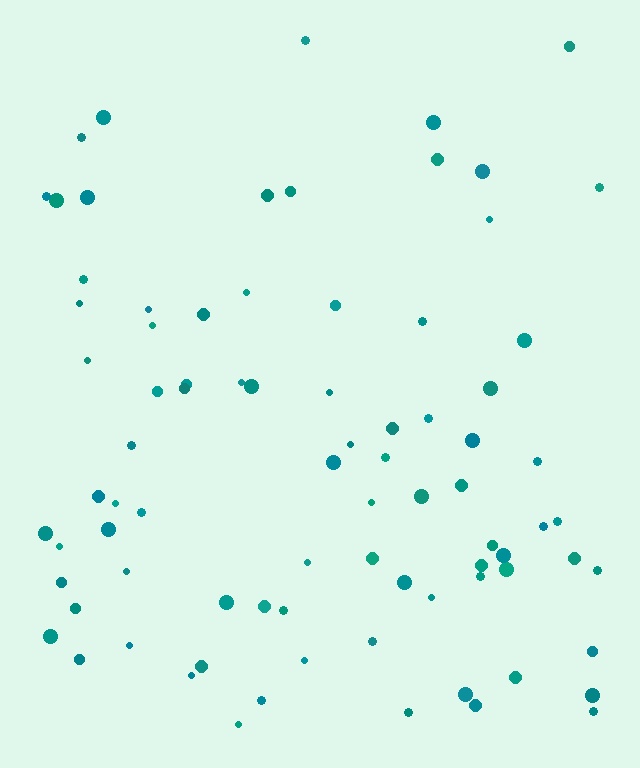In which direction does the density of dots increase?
From top to bottom, with the bottom side densest.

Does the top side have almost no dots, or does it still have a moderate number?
Still a moderate number, just noticeably fewer than the bottom.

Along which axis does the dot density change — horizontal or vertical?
Vertical.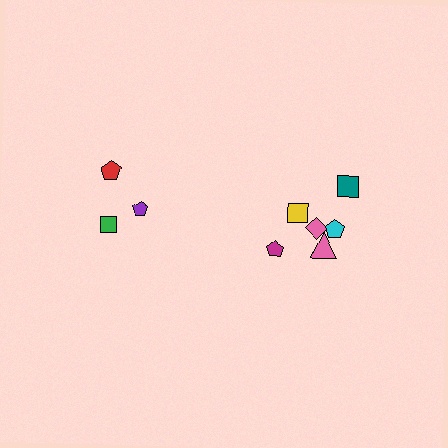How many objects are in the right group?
There are 6 objects.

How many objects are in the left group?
There are 3 objects.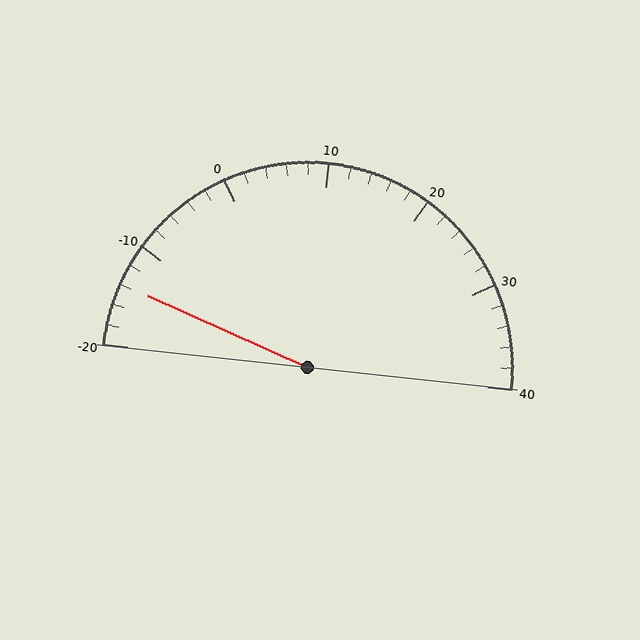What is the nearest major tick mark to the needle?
The nearest major tick mark is -10.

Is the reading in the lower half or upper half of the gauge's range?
The reading is in the lower half of the range (-20 to 40).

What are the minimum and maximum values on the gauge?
The gauge ranges from -20 to 40.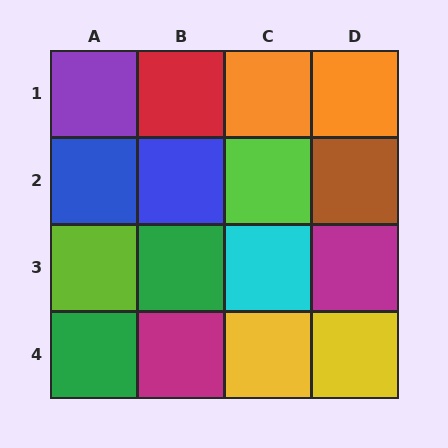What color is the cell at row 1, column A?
Purple.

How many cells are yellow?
2 cells are yellow.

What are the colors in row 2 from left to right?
Blue, blue, lime, brown.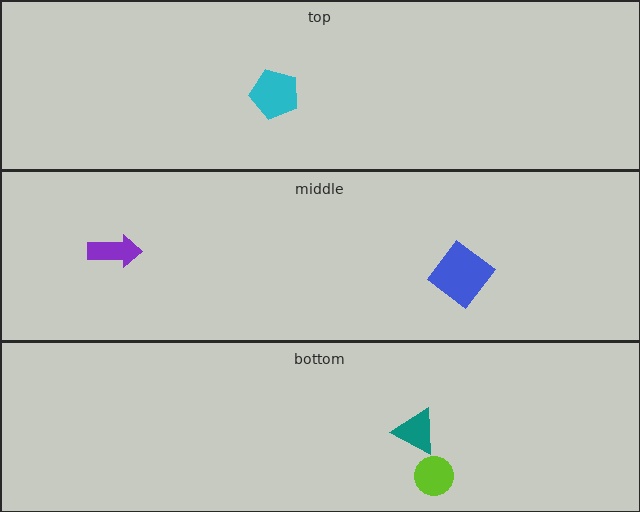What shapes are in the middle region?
The blue diamond, the purple arrow.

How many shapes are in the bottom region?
2.